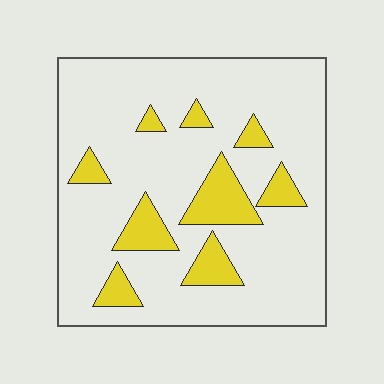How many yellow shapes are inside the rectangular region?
9.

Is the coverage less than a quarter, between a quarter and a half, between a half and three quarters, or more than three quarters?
Less than a quarter.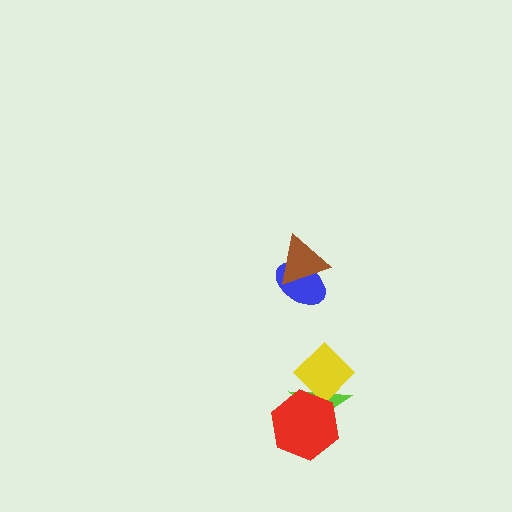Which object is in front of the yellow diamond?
The red hexagon is in front of the yellow diamond.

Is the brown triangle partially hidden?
No, no other shape covers it.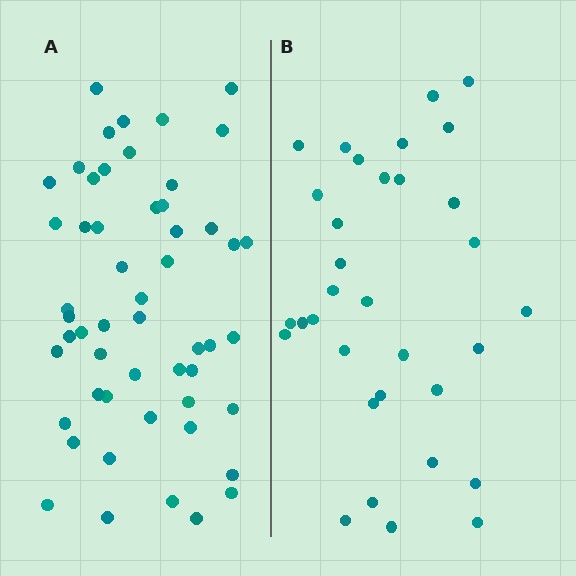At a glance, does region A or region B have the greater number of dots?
Region A (the left region) has more dots.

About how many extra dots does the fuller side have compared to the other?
Region A has approximately 20 more dots than region B.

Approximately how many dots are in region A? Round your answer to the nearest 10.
About 50 dots. (The exact count is 53, which rounds to 50.)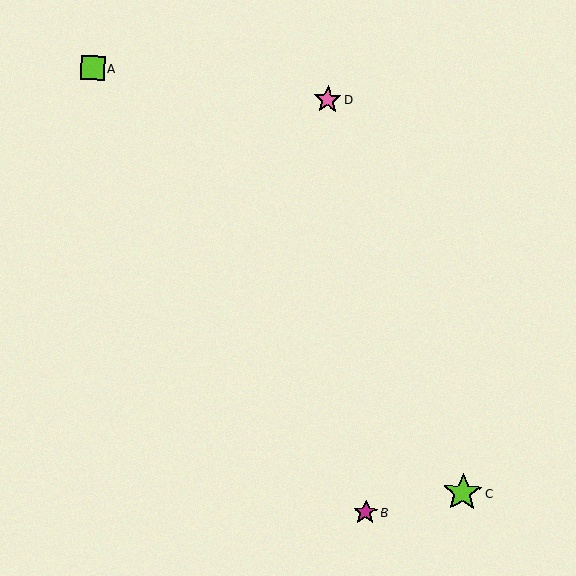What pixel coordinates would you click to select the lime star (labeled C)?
Click at (463, 493) to select the lime star C.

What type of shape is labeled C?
Shape C is a lime star.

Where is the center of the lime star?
The center of the lime star is at (463, 493).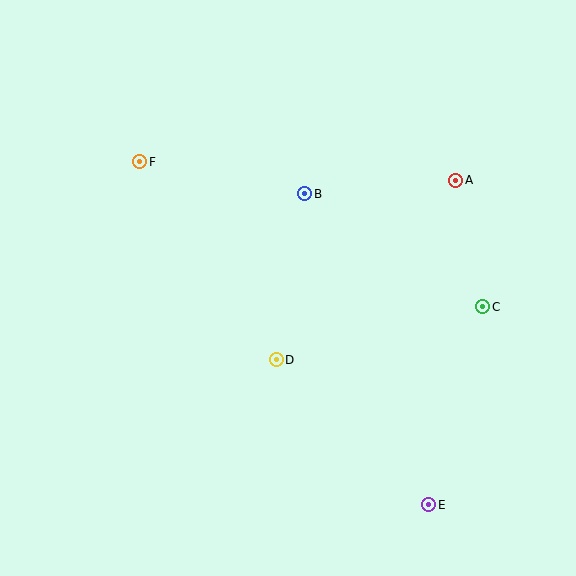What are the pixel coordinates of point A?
Point A is at (456, 180).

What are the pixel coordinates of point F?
Point F is at (140, 162).